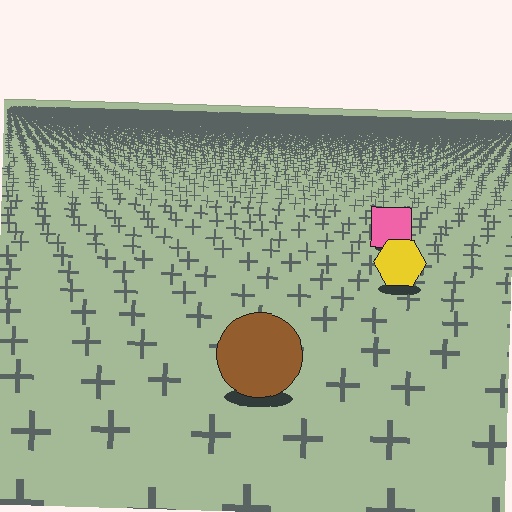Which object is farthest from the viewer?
The pink square is farthest from the viewer. It appears smaller and the ground texture around it is denser.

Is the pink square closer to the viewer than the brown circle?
No. The brown circle is closer — you can tell from the texture gradient: the ground texture is coarser near it.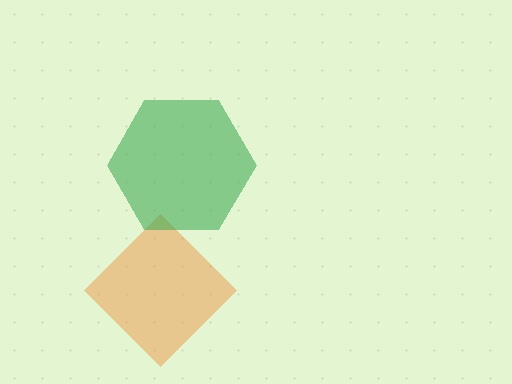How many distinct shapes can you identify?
There are 2 distinct shapes: an orange diamond, a green hexagon.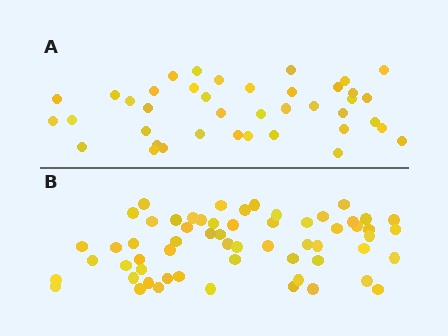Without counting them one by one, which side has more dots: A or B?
Region B (the bottom region) has more dots.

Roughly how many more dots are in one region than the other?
Region B has approximately 20 more dots than region A.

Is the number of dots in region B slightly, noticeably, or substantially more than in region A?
Region B has substantially more. The ratio is roughly 1.5 to 1.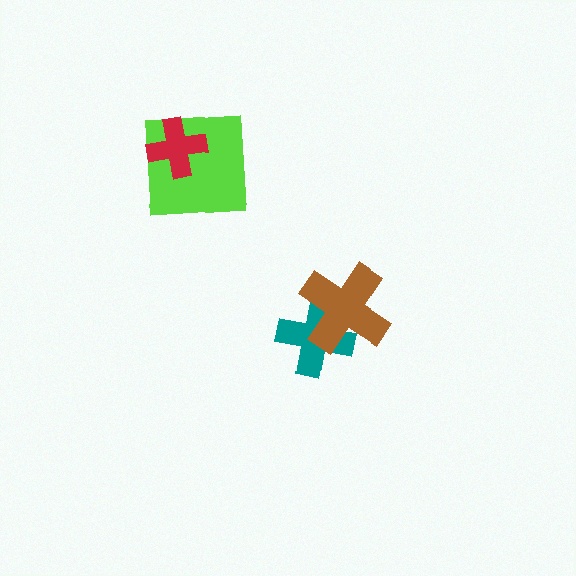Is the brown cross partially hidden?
No, no other shape covers it.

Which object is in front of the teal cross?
The brown cross is in front of the teal cross.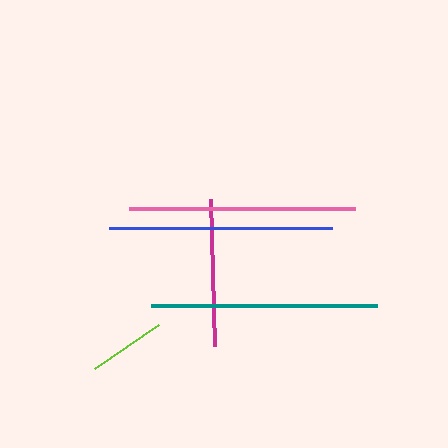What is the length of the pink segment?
The pink segment is approximately 227 pixels long.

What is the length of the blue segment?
The blue segment is approximately 223 pixels long.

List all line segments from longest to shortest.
From longest to shortest: pink, teal, blue, magenta, lime.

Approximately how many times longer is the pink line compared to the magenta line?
The pink line is approximately 1.5 times the length of the magenta line.